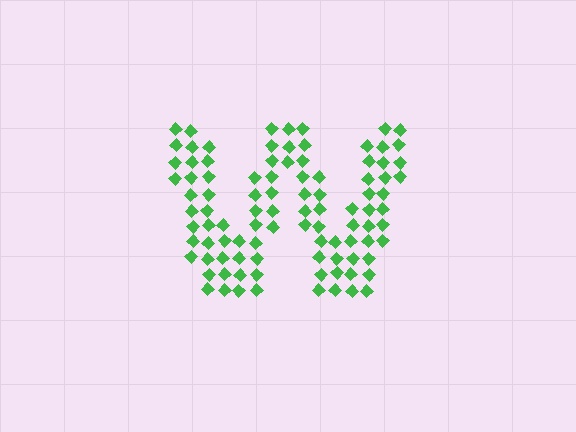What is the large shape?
The large shape is the letter W.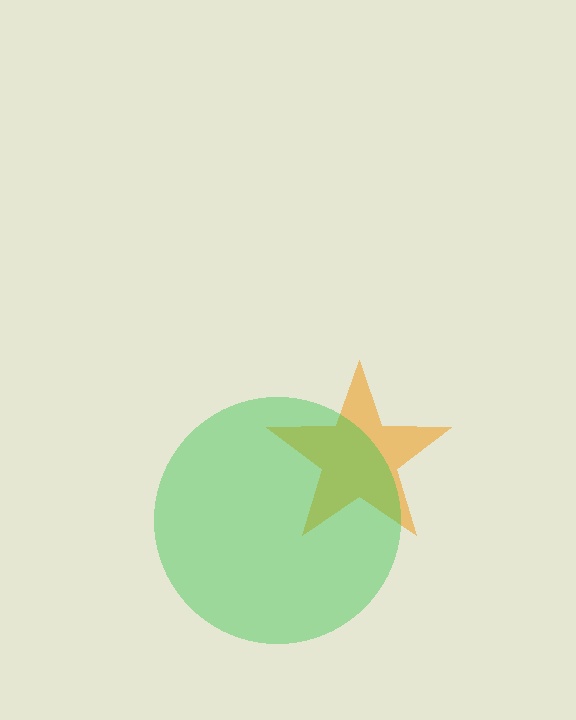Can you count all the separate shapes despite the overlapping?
Yes, there are 2 separate shapes.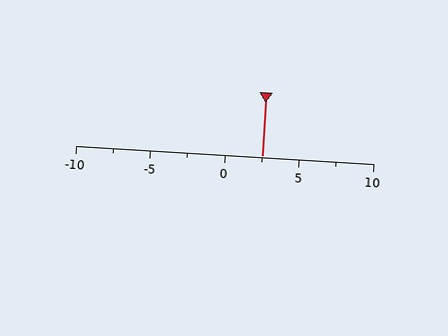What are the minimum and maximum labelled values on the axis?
The axis runs from -10 to 10.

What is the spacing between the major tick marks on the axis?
The major ticks are spaced 5 apart.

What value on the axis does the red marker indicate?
The marker indicates approximately 2.5.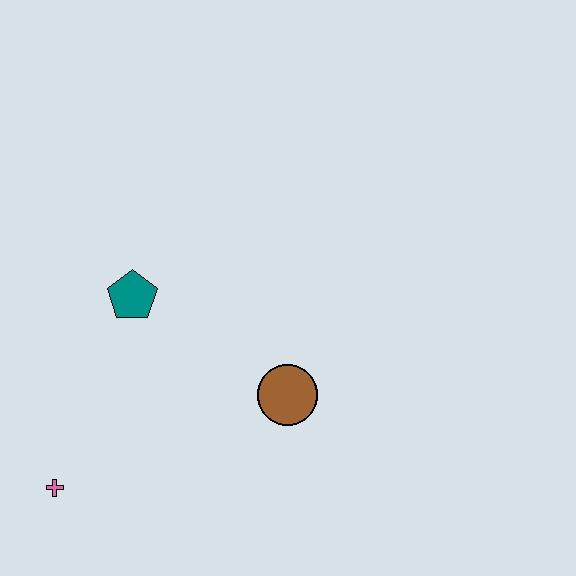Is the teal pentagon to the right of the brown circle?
No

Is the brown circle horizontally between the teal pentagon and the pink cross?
No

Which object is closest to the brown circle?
The teal pentagon is closest to the brown circle.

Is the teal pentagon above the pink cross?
Yes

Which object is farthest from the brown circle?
The pink cross is farthest from the brown circle.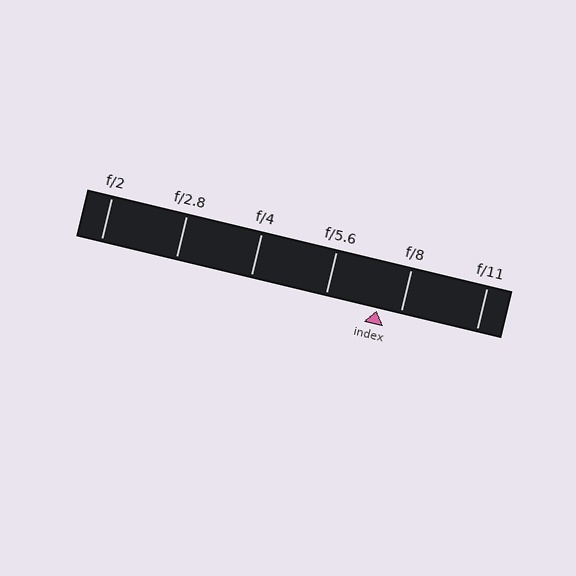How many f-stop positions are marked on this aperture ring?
There are 6 f-stop positions marked.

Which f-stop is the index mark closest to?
The index mark is closest to f/8.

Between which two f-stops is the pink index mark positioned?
The index mark is between f/5.6 and f/8.